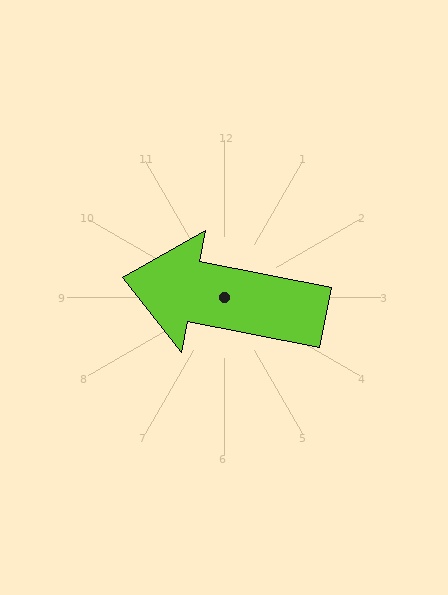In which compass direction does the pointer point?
West.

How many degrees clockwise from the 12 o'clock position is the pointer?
Approximately 281 degrees.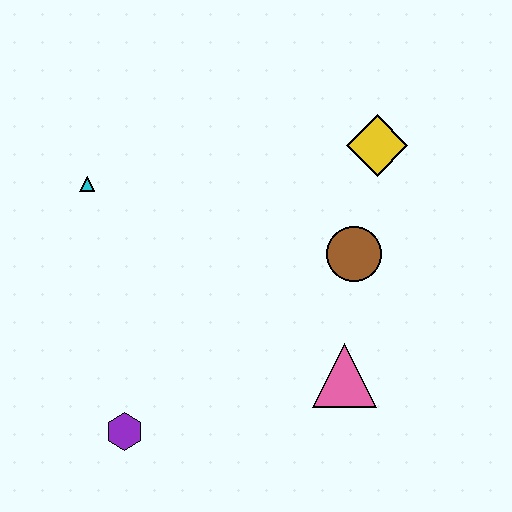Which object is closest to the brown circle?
The yellow diamond is closest to the brown circle.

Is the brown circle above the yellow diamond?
No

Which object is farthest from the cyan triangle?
The pink triangle is farthest from the cyan triangle.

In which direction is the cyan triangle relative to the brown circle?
The cyan triangle is to the left of the brown circle.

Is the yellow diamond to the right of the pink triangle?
Yes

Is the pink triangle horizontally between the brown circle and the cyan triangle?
Yes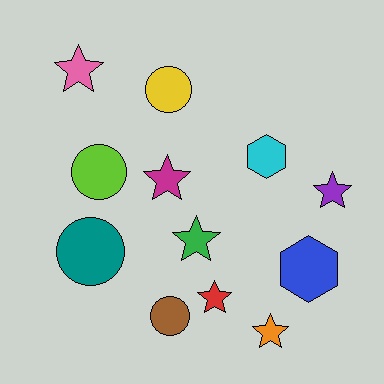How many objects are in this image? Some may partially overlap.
There are 12 objects.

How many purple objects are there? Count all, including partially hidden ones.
There is 1 purple object.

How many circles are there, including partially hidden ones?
There are 4 circles.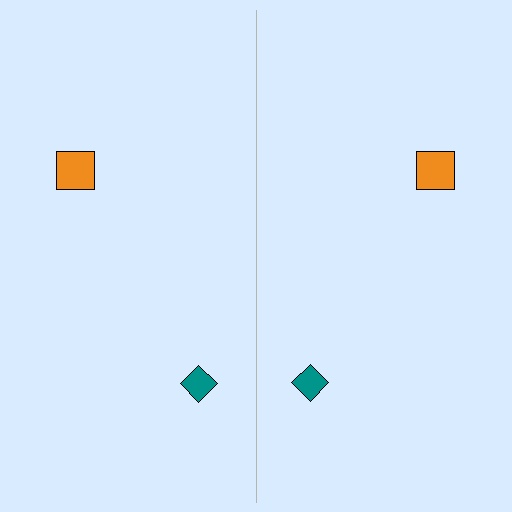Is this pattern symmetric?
Yes, this pattern has bilateral (reflection) symmetry.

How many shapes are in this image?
There are 4 shapes in this image.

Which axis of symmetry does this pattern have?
The pattern has a vertical axis of symmetry running through the center of the image.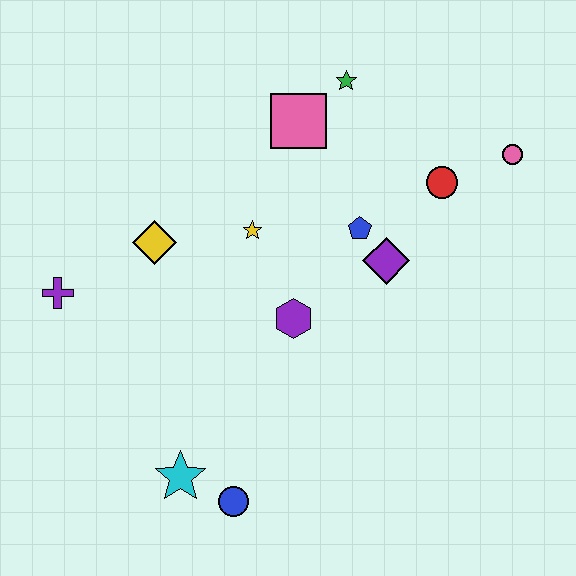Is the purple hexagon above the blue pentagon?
No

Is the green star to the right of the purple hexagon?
Yes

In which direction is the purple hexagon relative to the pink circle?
The purple hexagon is to the left of the pink circle.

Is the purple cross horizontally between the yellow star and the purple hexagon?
No